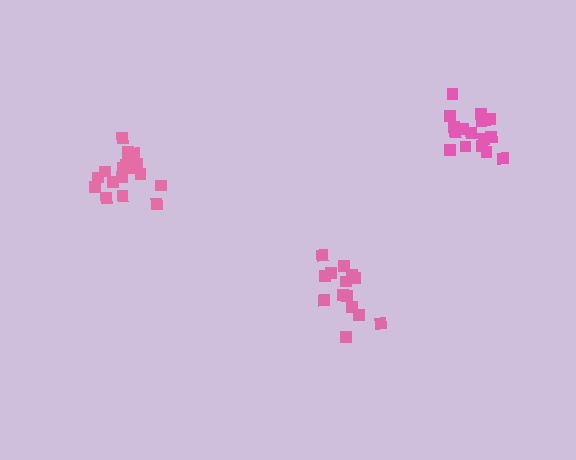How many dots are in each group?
Group 1: 14 dots, Group 2: 18 dots, Group 3: 17 dots (49 total).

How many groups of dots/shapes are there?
There are 3 groups.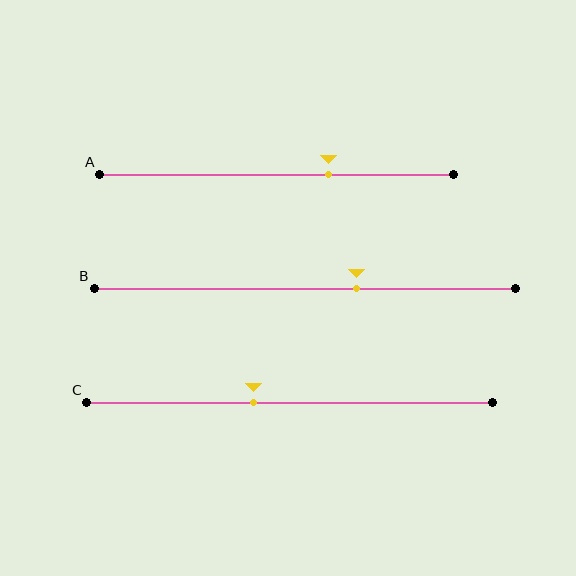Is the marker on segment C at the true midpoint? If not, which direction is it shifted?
No, the marker on segment C is shifted to the left by about 9% of the segment length.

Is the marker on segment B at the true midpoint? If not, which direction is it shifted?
No, the marker on segment B is shifted to the right by about 12% of the segment length.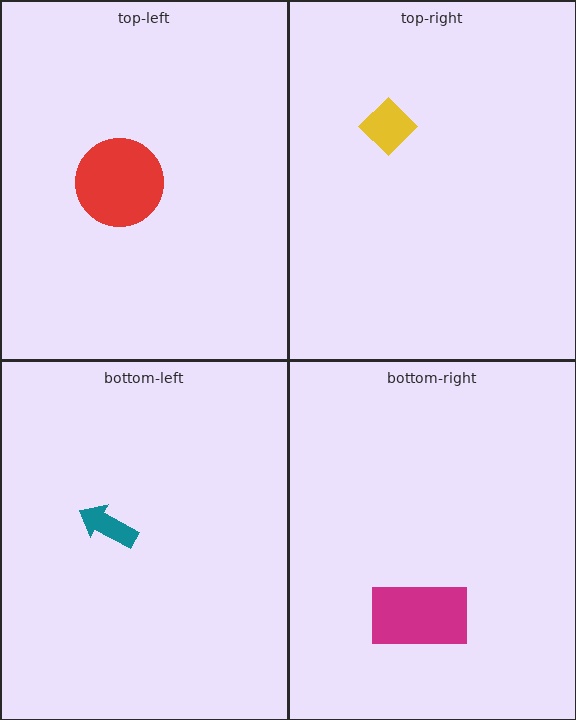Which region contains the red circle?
The top-left region.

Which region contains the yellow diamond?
The top-right region.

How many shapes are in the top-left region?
1.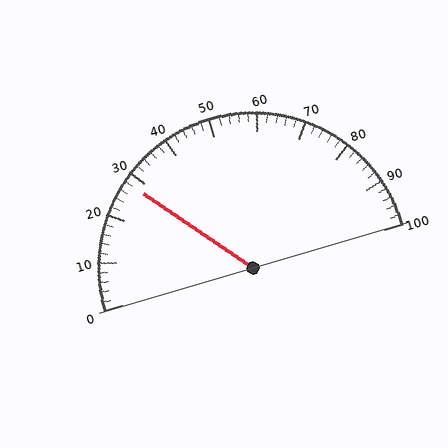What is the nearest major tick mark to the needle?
The nearest major tick mark is 30.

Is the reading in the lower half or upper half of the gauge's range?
The reading is in the lower half of the range (0 to 100).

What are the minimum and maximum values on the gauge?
The gauge ranges from 0 to 100.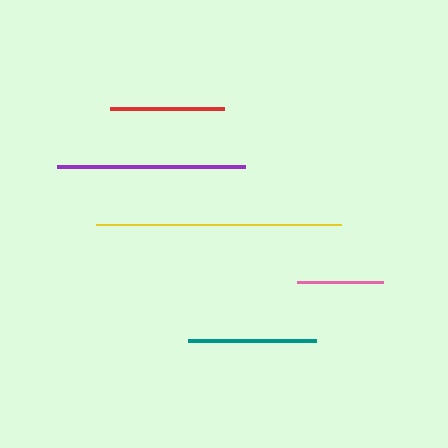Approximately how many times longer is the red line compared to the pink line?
The red line is approximately 1.3 times the length of the pink line.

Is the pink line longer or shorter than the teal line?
The teal line is longer than the pink line.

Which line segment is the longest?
The yellow line is the longest at approximately 245 pixels.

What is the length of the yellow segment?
The yellow segment is approximately 245 pixels long.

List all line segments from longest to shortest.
From longest to shortest: yellow, purple, teal, red, pink.